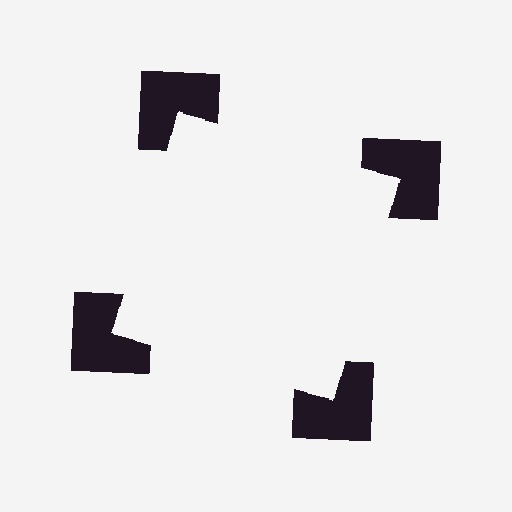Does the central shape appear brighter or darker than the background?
It typically appears slightly brighter than the background, even though no actual brightness change is drawn.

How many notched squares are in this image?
There are 4 — one at each vertex of the illusory square.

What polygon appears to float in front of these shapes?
An illusory square — its edges are inferred from the aligned wedge cuts in the notched squares, not physically drawn.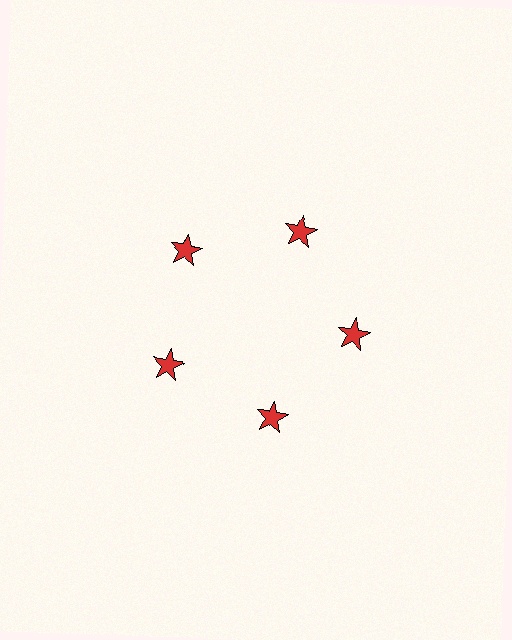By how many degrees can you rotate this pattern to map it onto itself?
The pattern maps onto itself every 72 degrees of rotation.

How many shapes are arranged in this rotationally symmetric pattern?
There are 5 shapes, arranged in 5 groups of 1.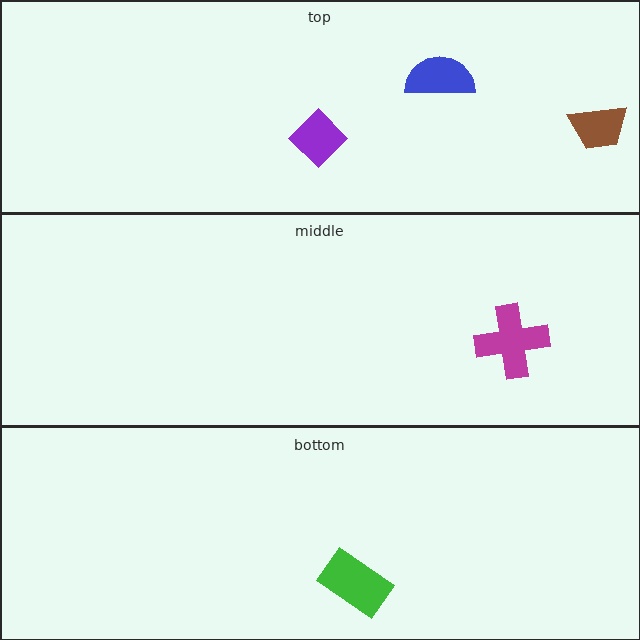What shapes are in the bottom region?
The green rectangle.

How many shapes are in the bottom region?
1.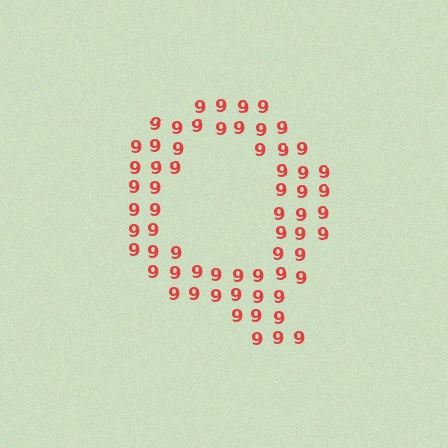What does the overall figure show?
The overall figure shows the letter Q.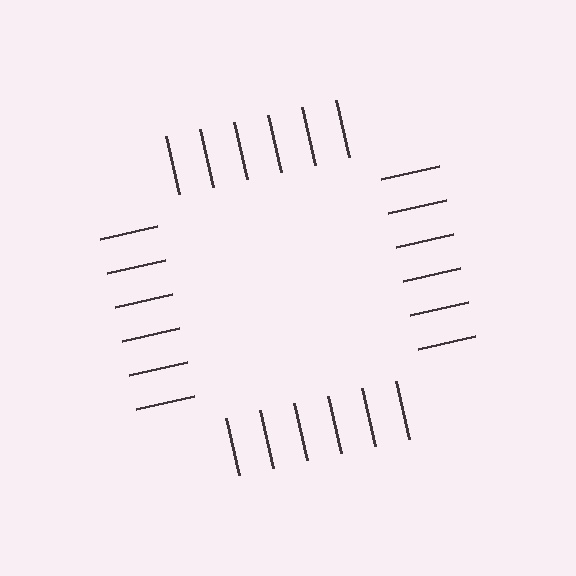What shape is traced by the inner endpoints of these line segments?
An illusory square — the line segments terminate on its edges but no continuous stroke is drawn.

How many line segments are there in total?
24 — 6 along each of the 4 edges.